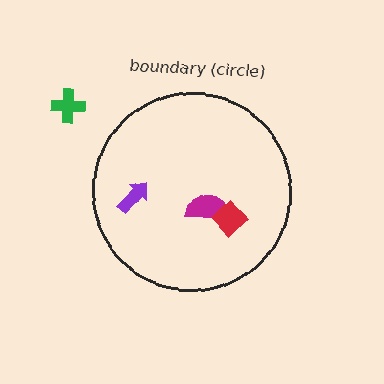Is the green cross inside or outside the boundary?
Outside.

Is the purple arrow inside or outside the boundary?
Inside.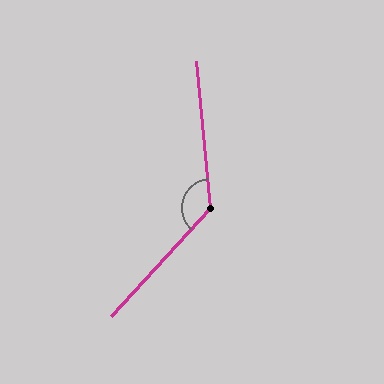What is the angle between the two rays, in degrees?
Approximately 132 degrees.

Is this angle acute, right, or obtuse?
It is obtuse.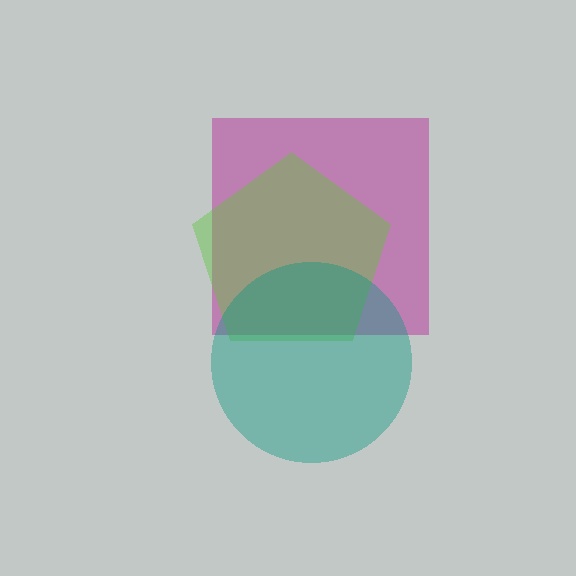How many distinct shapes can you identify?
There are 3 distinct shapes: a magenta square, a lime pentagon, a teal circle.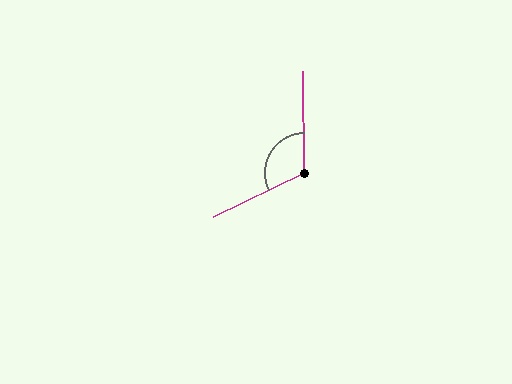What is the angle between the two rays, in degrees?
Approximately 115 degrees.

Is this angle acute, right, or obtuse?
It is obtuse.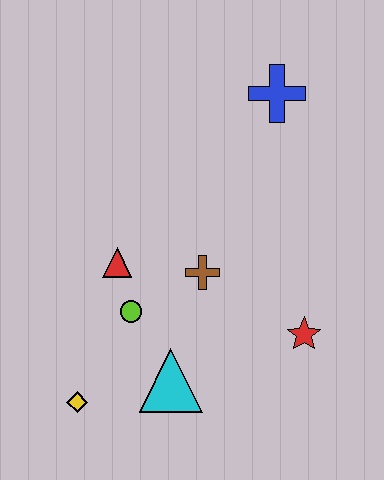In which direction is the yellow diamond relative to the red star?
The yellow diamond is to the left of the red star.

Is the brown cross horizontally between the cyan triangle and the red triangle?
No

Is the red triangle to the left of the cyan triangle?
Yes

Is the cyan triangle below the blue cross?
Yes